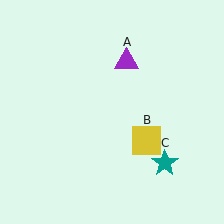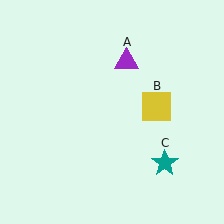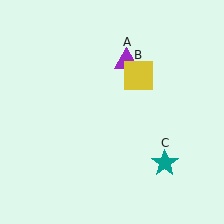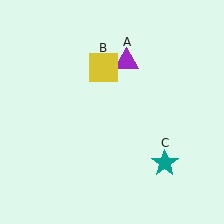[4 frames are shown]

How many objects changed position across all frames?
1 object changed position: yellow square (object B).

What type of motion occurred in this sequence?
The yellow square (object B) rotated counterclockwise around the center of the scene.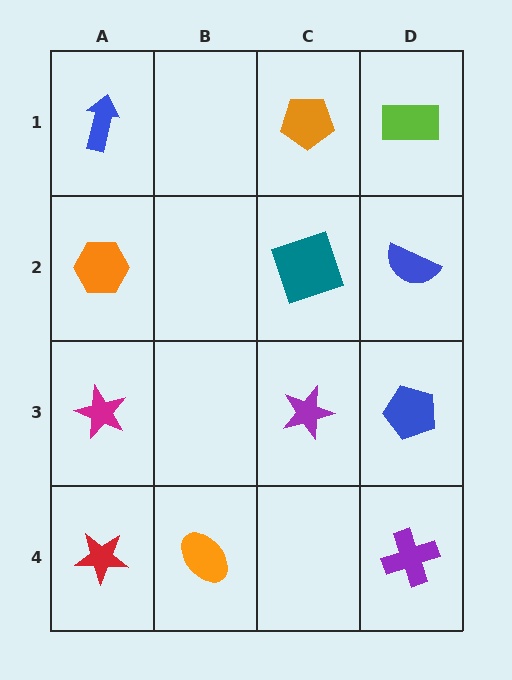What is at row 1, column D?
A lime rectangle.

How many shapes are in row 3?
3 shapes.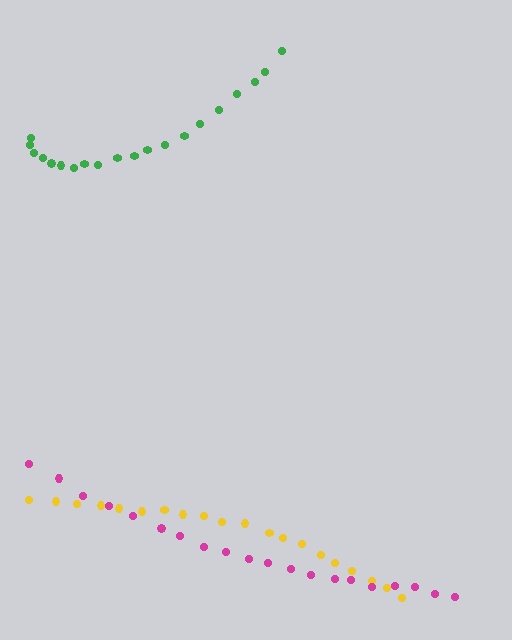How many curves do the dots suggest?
There are 3 distinct paths.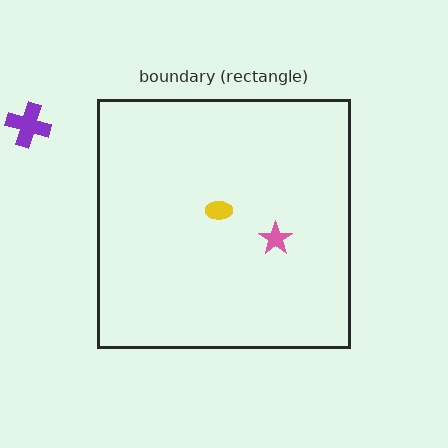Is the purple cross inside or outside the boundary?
Outside.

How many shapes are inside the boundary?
2 inside, 1 outside.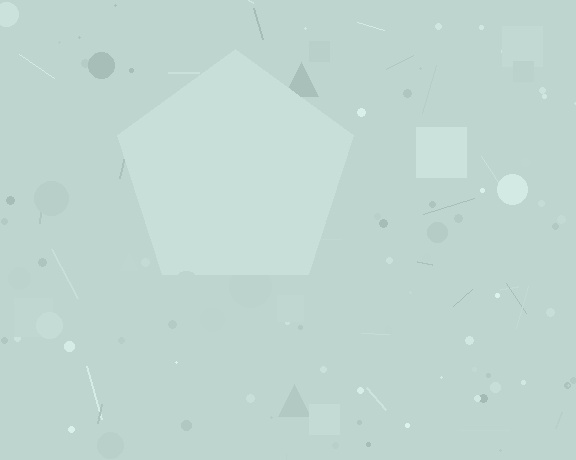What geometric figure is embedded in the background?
A pentagon is embedded in the background.